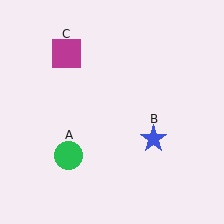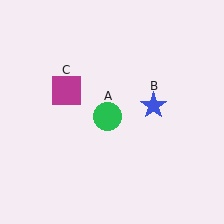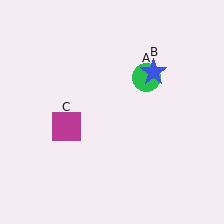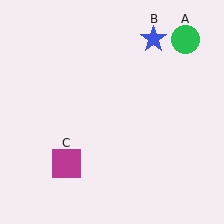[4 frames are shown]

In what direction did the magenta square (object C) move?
The magenta square (object C) moved down.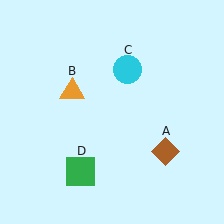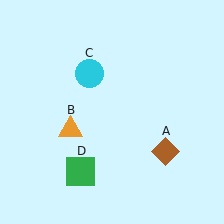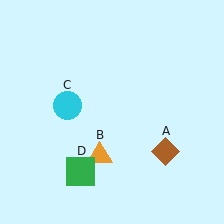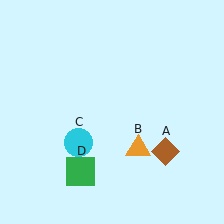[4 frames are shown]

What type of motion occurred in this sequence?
The orange triangle (object B), cyan circle (object C) rotated counterclockwise around the center of the scene.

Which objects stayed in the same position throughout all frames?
Brown diamond (object A) and green square (object D) remained stationary.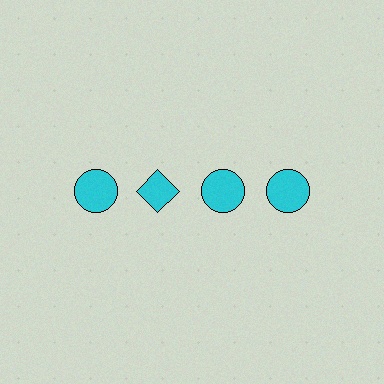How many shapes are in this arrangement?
There are 4 shapes arranged in a grid pattern.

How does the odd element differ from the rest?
It has a different shape: diamond instead of circle.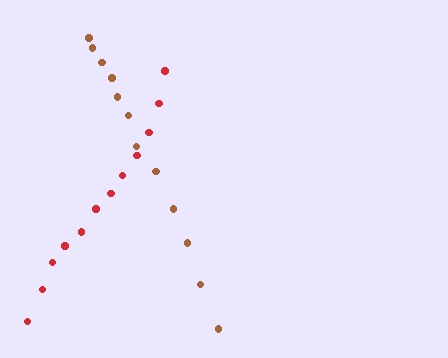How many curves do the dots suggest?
There are 2 distinct paths.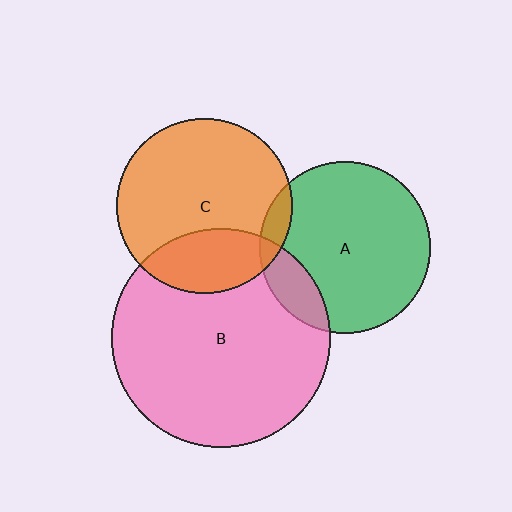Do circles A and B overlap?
Yes.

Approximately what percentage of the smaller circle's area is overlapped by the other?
Approximately 15%.